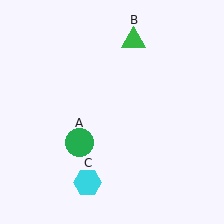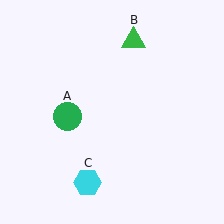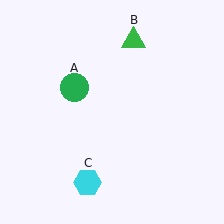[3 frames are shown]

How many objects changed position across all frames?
1 object changed position: green circle (object A).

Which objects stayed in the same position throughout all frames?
Green triangle (object B) and cyan hexagon (object C) remained stationary.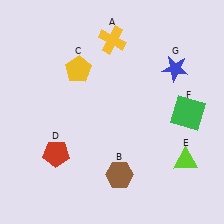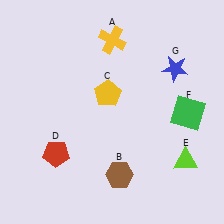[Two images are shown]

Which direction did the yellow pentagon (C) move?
The yellow pentagon (C) moved right.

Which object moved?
The yellow pentagon (C) moved right.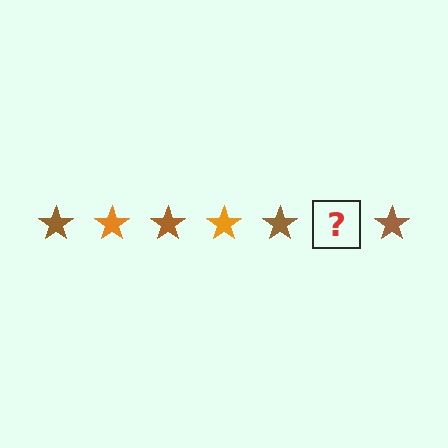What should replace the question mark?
The question mark should be replaced with an orange star.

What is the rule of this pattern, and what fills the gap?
The rule is that the pattern cycles through brown, orange stars. The gap should be filled with an orange star.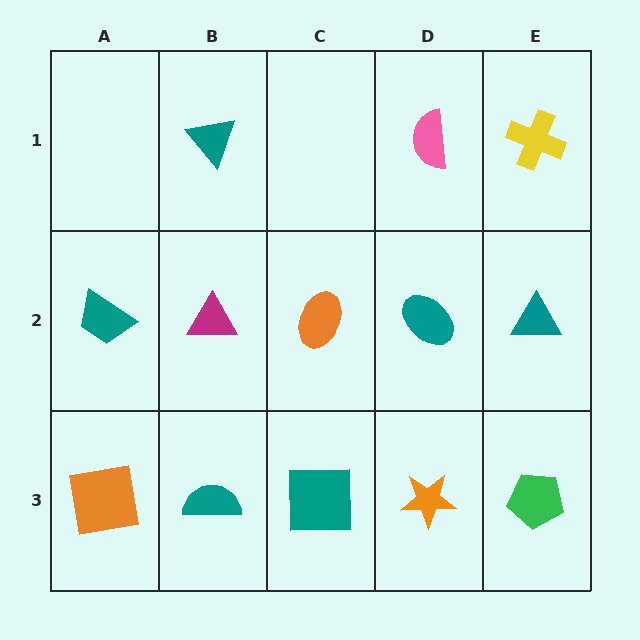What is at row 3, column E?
A green pentagon.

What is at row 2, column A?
A teal trapezoid.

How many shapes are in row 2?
5 shapes.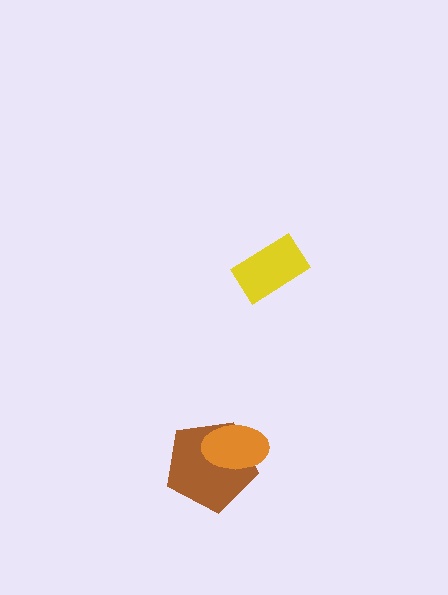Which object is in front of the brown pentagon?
The orange ellipse is in front of the brown pentagon.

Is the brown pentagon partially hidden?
Yes, it is partially covered by another shape.